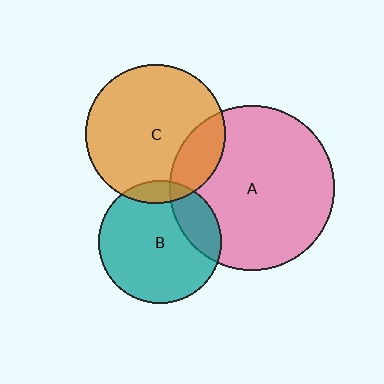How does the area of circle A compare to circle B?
Approximately 1.8 times.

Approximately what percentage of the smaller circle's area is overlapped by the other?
Approximately 20%.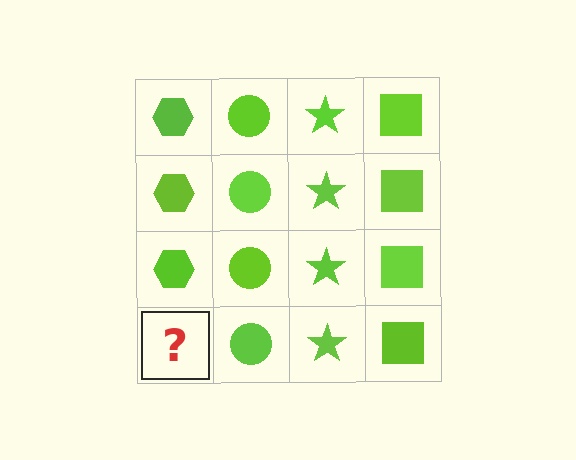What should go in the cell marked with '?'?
The missing cell should contain a lime hexagon.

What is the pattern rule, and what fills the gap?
The rule is that each column has a consistent shape. The gap should be filled with a lime hexagon.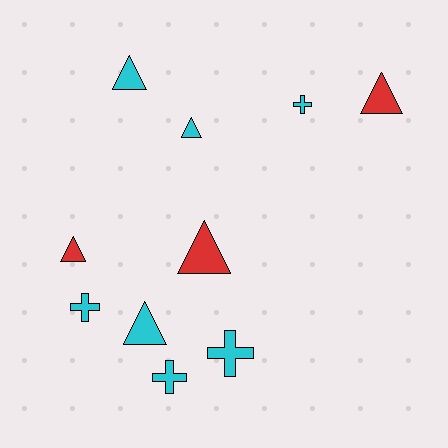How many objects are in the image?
There are 10 objects.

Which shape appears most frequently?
Triangle, with 6 objects.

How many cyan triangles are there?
There are 3 cyan triangles.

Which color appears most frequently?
Cyan, with 7 objects.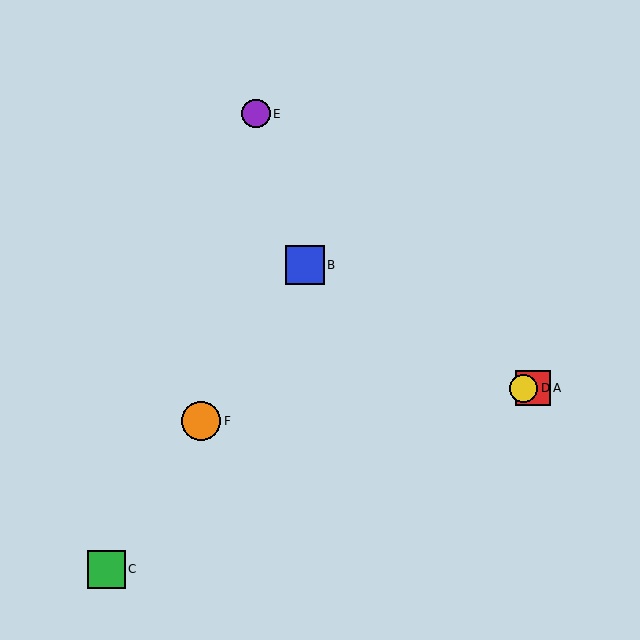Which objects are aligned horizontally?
Objects A, D are aligned horizontally.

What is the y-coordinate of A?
Object A is at y≈388.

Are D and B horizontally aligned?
No, D is at y≈388 and B is at y≈265.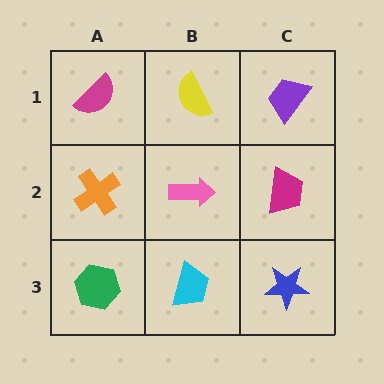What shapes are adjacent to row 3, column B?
A pink arrow (row 2, column B), a green hexagon (row 3, column A), a blue star (row 3, column C).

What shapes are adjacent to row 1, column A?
An orange cross (row 2, column A), a yellow semicircle (row 1, column B).